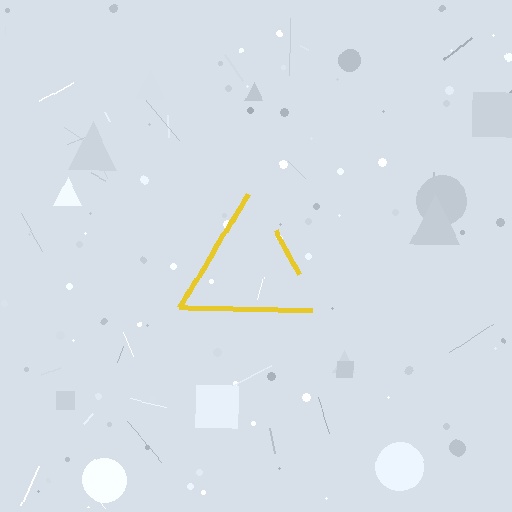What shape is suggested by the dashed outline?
The dashed outline suggests a triangle.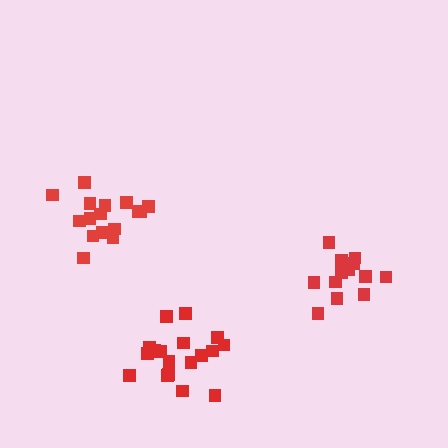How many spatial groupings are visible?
There are 3 spatial groupings.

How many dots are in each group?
Group 1: 19 dots, Group 2: 13 dots, Group 3: 16 dots (48 total).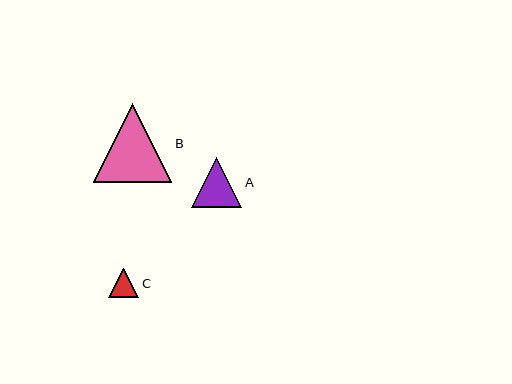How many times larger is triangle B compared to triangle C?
Triangle B is approximately 2.7 times the size of triangle C.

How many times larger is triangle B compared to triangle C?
Triangle B is approximately 2.7 times the size of triangle C.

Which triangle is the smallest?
Triangle C is the smallest with a size of approximately 30 pixels.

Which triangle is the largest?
Triangle B is the largest with a size of approximately 79 pixels.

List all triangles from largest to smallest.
From largest to smallest: B, A, C.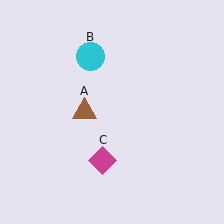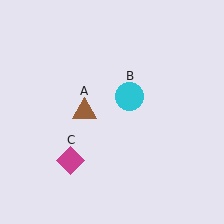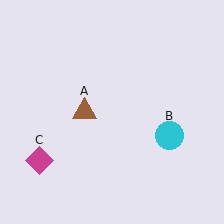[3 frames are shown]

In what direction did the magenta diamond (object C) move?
The magenta diamond (object C) moved left.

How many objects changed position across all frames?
2 objects changed position: cyan circle (object B), magenta diamond (object C).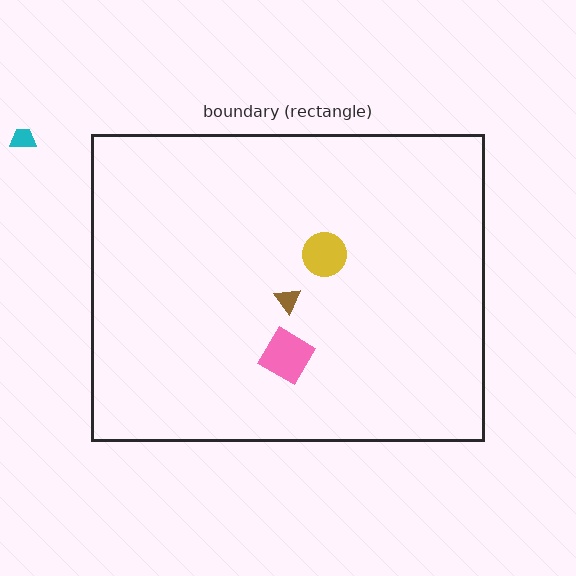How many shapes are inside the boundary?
3 inside, 1 outside.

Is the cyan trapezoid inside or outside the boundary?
Outside.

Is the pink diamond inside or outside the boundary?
Inside.